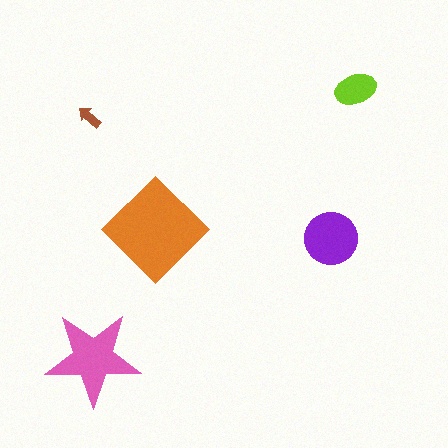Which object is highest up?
The lime ellipse is topmost.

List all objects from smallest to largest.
The brown arrow, the lime ellipse, the purple circle, the pink star, the orange diamond.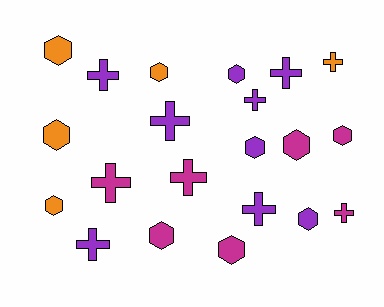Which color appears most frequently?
Purple, with 9 objects.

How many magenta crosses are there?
There are 3 magenta crosses.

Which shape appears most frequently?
Hexagon, with 11 objects.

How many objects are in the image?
There are 21 objects.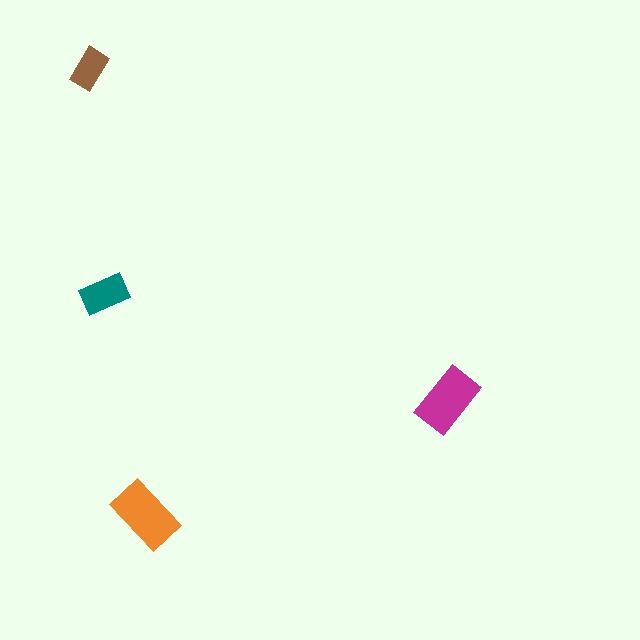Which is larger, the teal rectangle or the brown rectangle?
The teal one.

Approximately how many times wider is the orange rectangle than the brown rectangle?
About 1.5 times wider.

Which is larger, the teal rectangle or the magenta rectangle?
The magenta one.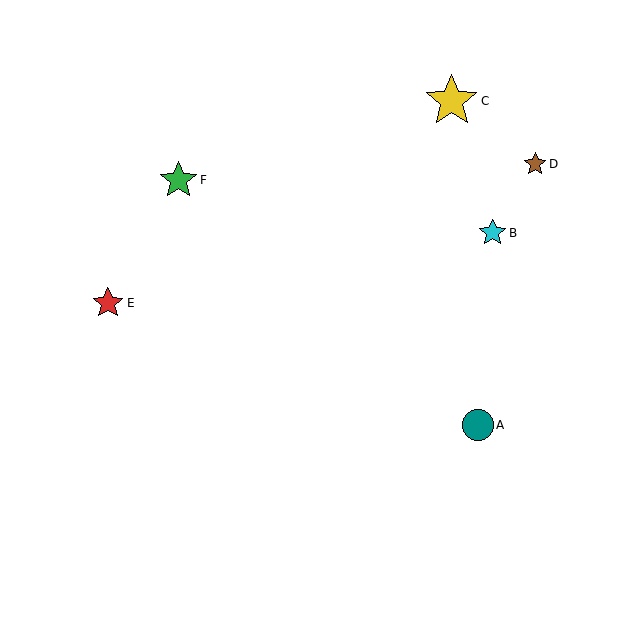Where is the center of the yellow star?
The center of the yellow star is at (452, 101).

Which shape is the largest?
The yellow star (labeled C) is the largest.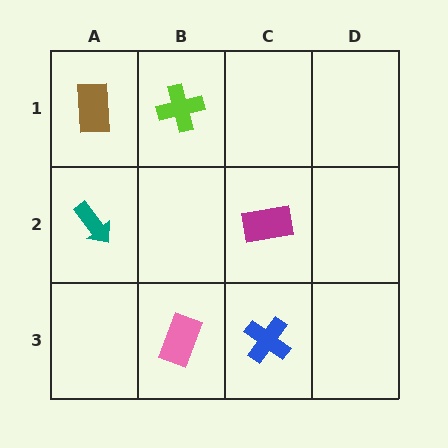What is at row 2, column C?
A magenta rectangle.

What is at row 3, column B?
A pink rectangle.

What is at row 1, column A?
A brown rectangle.